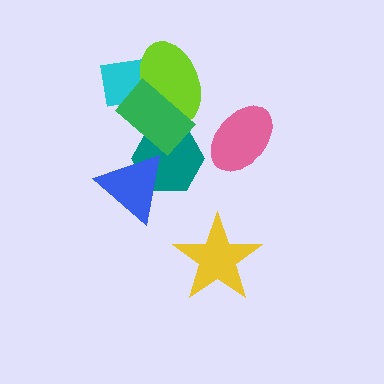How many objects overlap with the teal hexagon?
2 objects overlap with the teal hexagon.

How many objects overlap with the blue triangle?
1 object overlaps with the blue triangle.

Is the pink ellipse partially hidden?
No, no other shape covers it.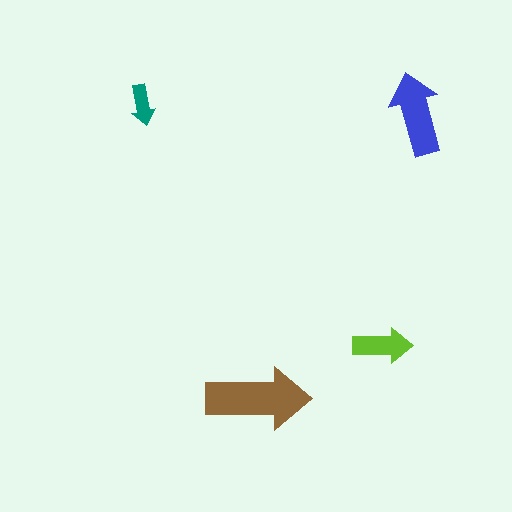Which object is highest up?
The teal arrow is topmost.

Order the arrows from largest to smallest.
the brown one, the blue one, the lime one, the teal one.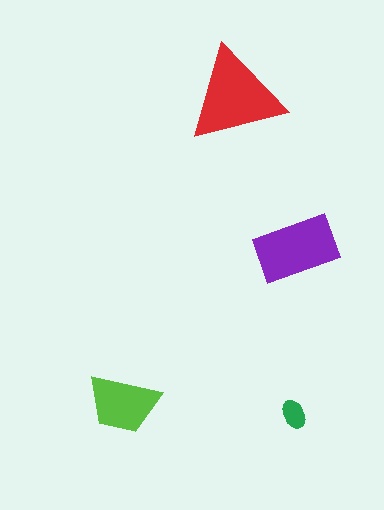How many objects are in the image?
There are 4 objects in the image.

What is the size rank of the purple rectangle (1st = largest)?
2nd.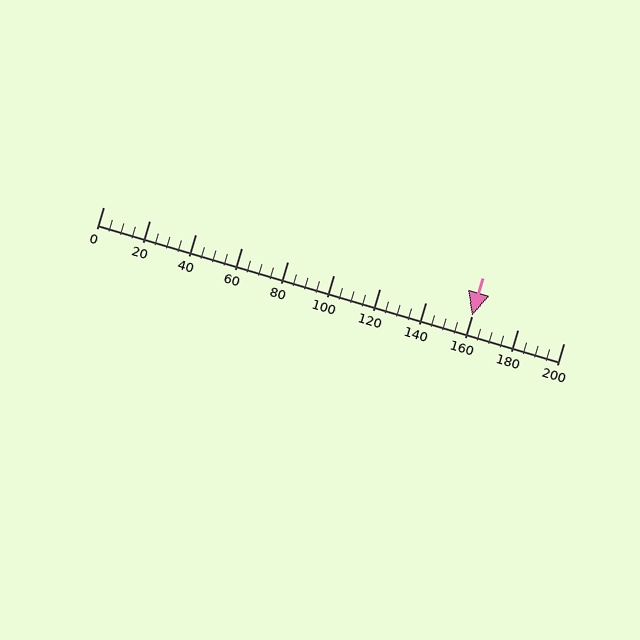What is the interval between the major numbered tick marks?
The major tick marks are spaced 20 units apart.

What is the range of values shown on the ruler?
The ruler shows values from 0 to 200.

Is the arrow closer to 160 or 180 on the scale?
The arrow is closer to 160.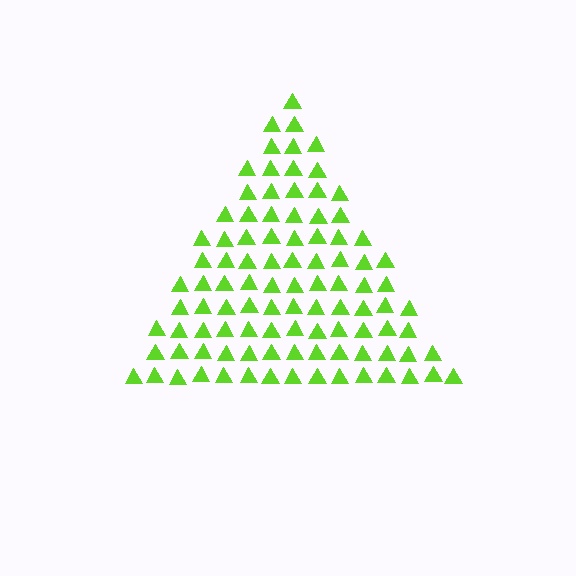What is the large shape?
The large shape is a triangle.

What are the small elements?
The small elements are triangles.